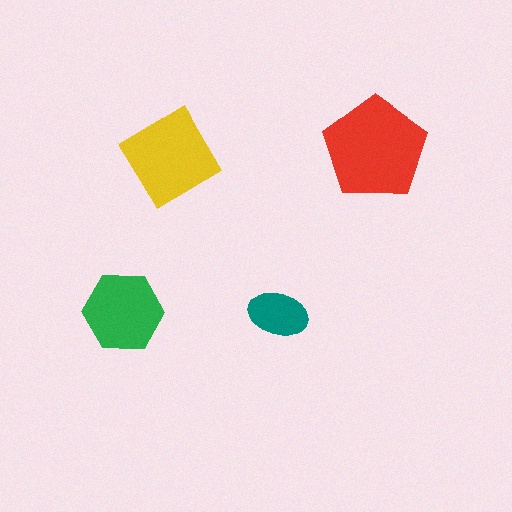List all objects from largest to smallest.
The red pentagon, the yellow diamond, the green hexagon, the teal ellipse.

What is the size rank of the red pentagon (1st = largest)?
1st.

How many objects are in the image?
There are 4 objects in the image.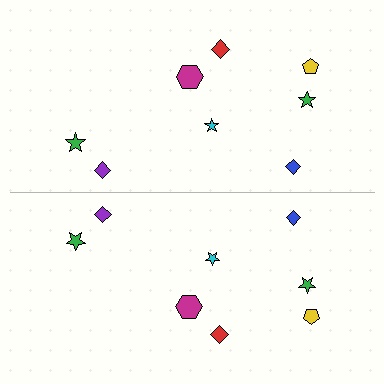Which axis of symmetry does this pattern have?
The pattern has a horizontal axis of symmetry running through the center of the image.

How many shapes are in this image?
There are 16 shapes in this image.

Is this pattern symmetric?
Yes, this pattern has bilateral (reflection) symmetry.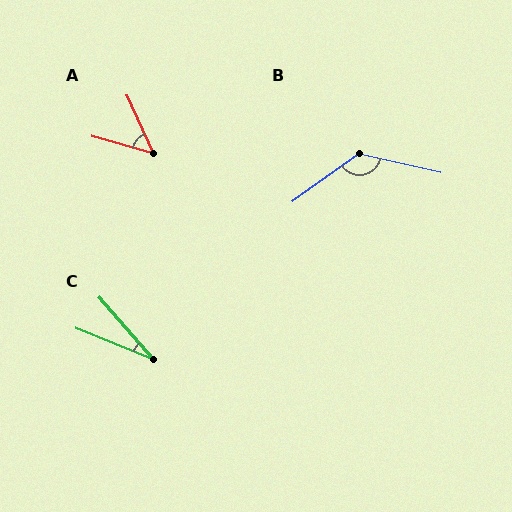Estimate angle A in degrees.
Approximately 50 degrees.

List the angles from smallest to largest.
C (27°), A (50°), B (132°).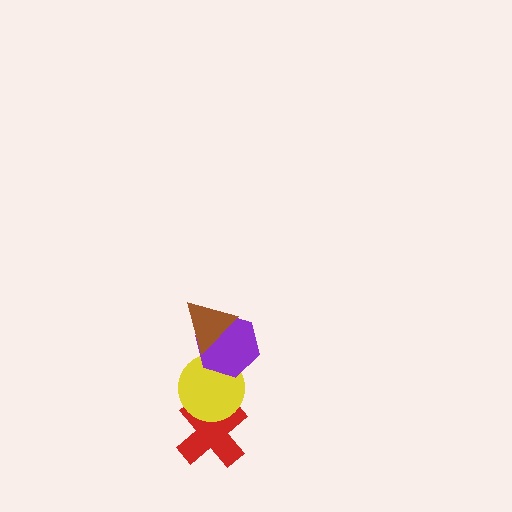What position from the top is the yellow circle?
The yellow circle is 3rd from the top.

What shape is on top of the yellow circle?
The purple hexagon is on top of the yellow circle.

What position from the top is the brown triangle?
The brown triangle is 1st from the top.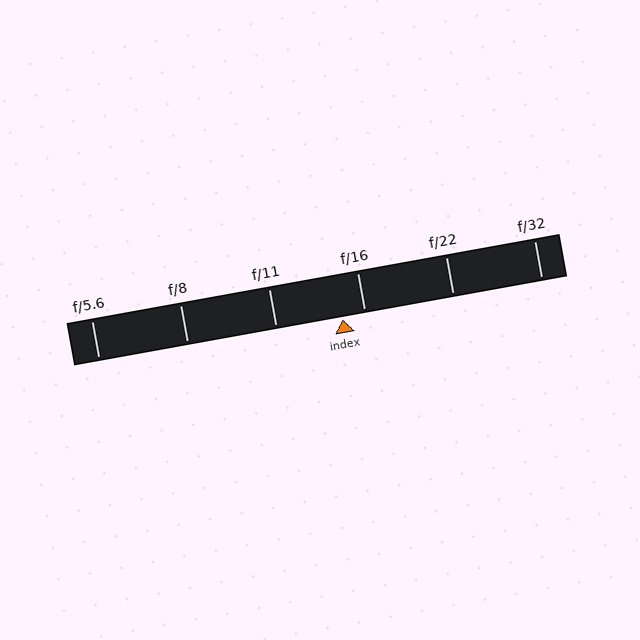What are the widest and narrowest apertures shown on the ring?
The widest aperture shown is f/5.6 and the narrowest is f/32.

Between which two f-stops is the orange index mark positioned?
The index mark is between f/11 and f/16.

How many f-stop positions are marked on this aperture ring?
There are 6 f-stop positions marked.